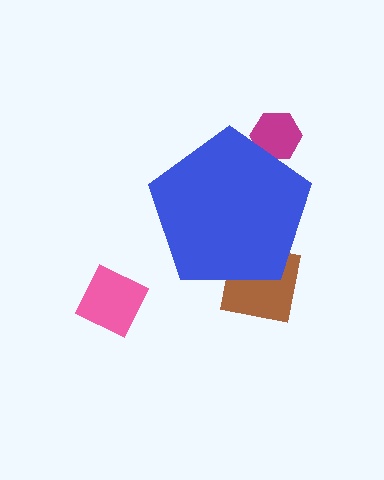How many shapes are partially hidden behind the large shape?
2 shapes are partially hidden.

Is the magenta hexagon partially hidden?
Yes, the magenta hexagon is partially hidden behind the blue pentagon.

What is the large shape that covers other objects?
A blue pentagon.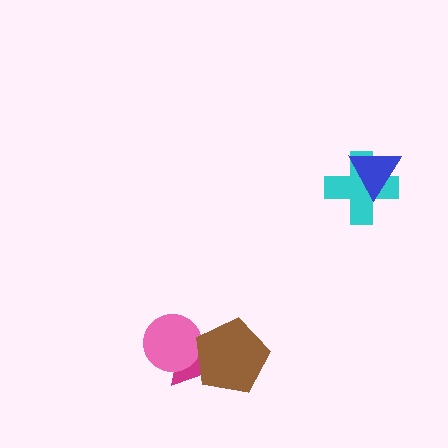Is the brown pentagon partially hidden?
No, no other shape covers it.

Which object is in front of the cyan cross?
The blue triangle is in front of the cyan cross.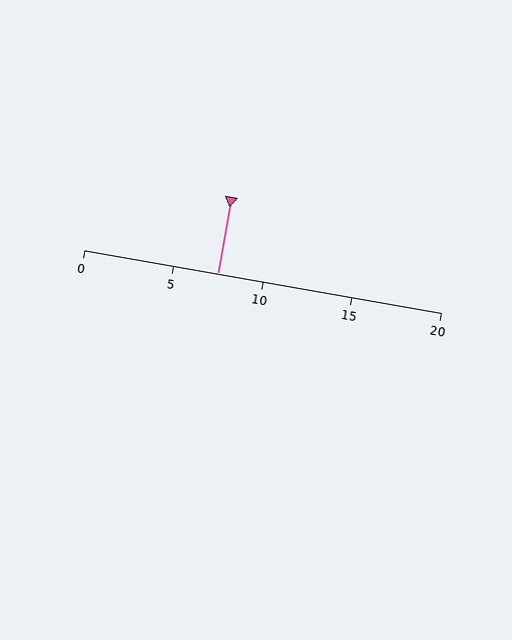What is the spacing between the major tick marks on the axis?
The major ticks are spaced 5 apart.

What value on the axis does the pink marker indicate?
The marker indicates approximately 7.5.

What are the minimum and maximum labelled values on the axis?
The axis runs from 0 to 20.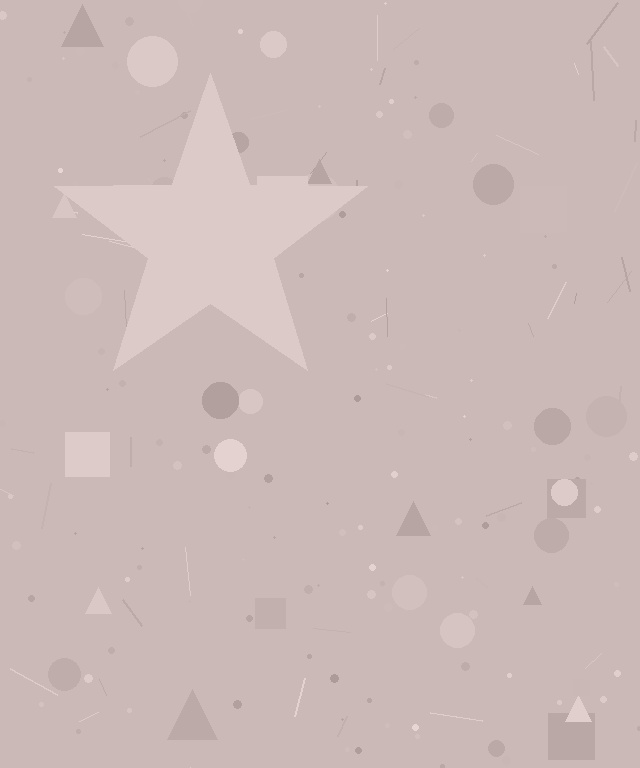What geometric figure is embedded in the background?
A star is embedded in the background.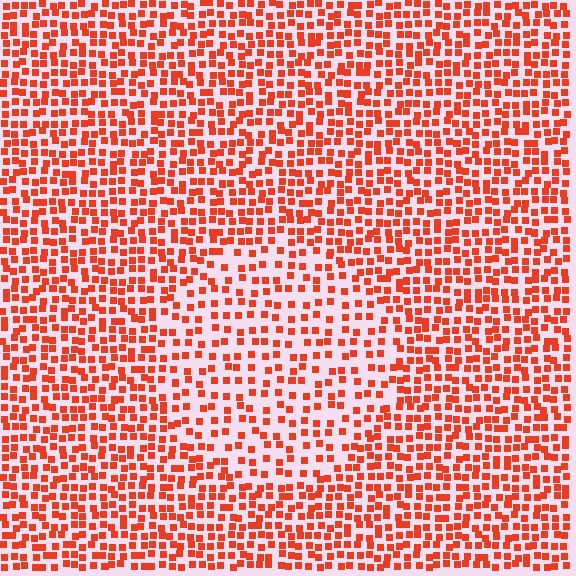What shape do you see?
I see a circle.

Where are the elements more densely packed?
The elements are more densely packed outside the circle boundary.